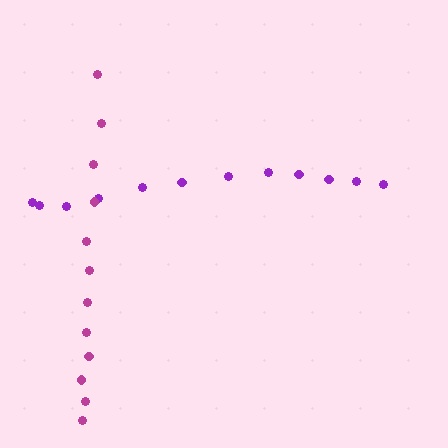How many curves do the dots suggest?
There are 2 distinct paths.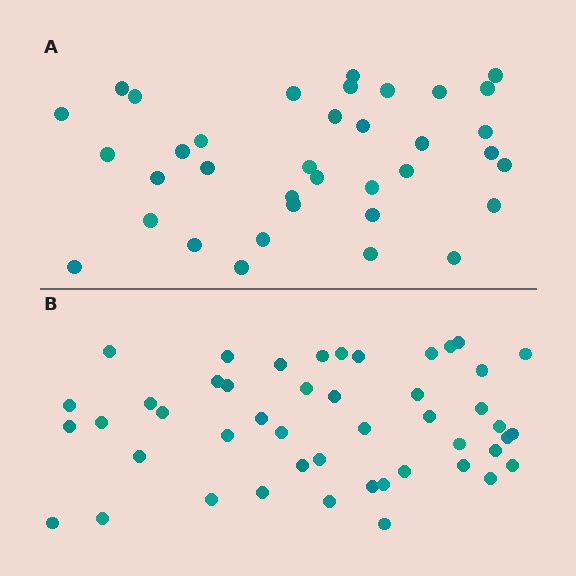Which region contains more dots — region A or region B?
Region B (the bottom region) has more dots.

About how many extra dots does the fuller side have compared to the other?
Region B has roughly 12 or so more dots than region A.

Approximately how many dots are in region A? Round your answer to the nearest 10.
About 40 dots. (The exact count is 36, which rounds to 40.)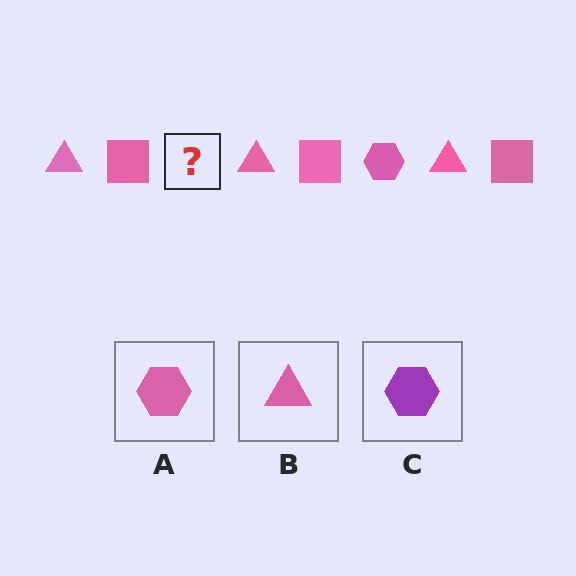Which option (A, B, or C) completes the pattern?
A.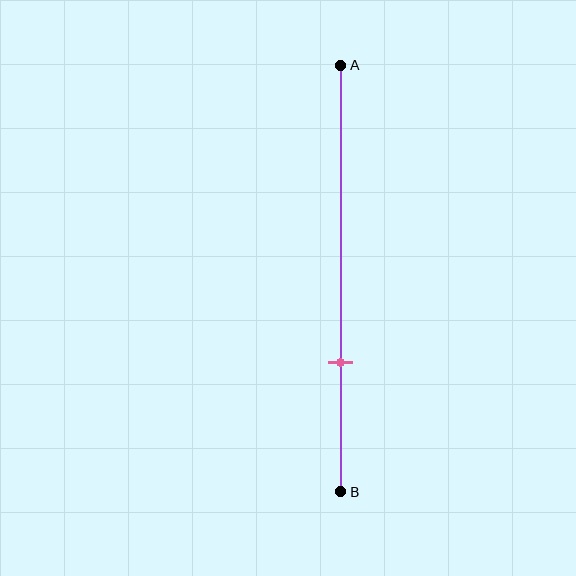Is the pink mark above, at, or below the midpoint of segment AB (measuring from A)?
The pink mark is below the midpoint of segment AB.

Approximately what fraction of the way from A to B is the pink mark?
The pink mark is approximately 70% of the way from A to B.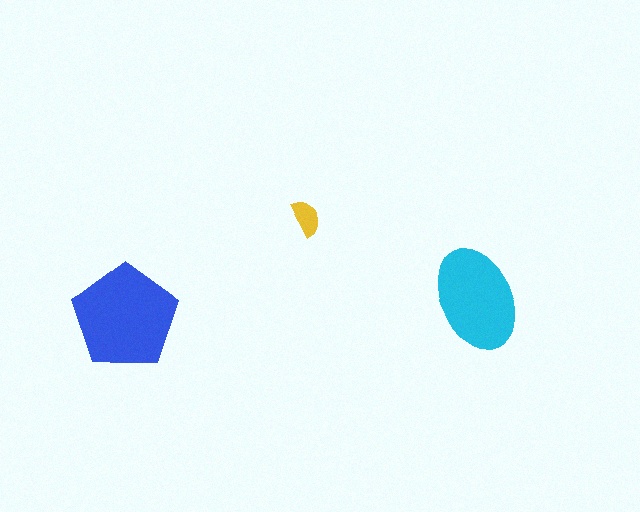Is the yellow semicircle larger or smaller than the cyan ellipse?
Smaller.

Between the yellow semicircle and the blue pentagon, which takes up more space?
The blue pentagon.